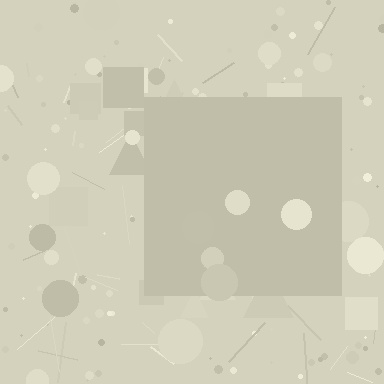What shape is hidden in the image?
A square is hidden in the image.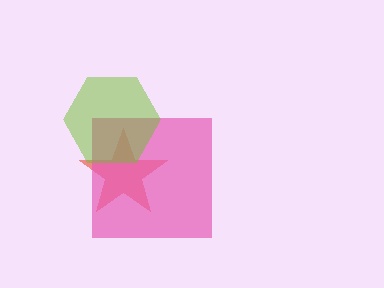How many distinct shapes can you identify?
There are 3 distinct shapes: a red star, a pink square, a lime hexagon.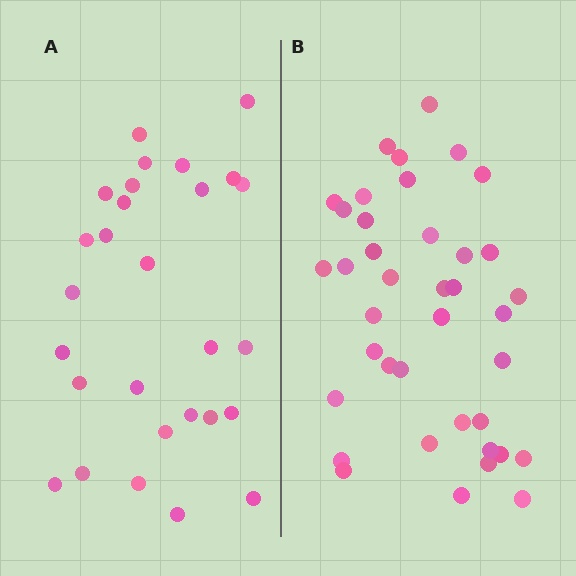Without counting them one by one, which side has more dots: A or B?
Region B (the right region) has more dots.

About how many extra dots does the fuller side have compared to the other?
Region B has roughly 12 or so more dots than region A.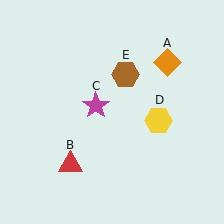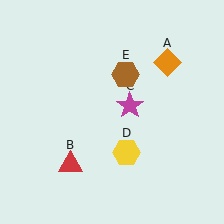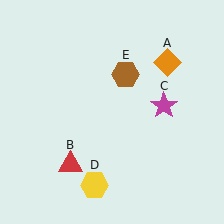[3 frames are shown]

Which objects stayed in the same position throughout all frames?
Orange diamond (object A) and red triangle (object B) and brown hexagon (object E) remained stationary.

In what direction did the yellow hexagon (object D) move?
The yellow hexagon (object D) moved down and to the left.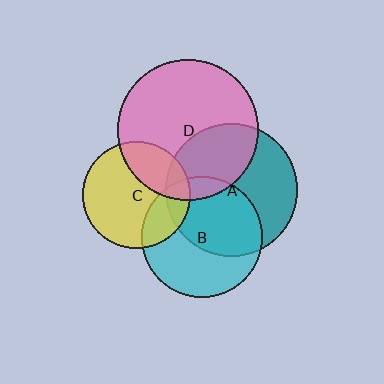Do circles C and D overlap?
Yes.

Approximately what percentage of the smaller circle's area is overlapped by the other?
Approximately 30%.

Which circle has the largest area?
Circle D (pink).